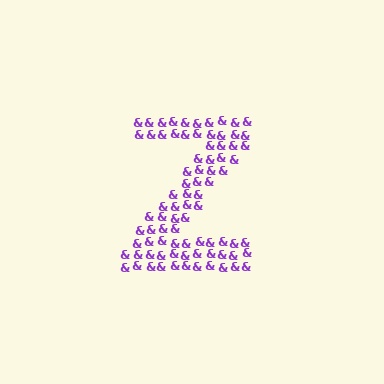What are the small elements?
The small elements are ampersands.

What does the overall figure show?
The overall figure shows the letter Z.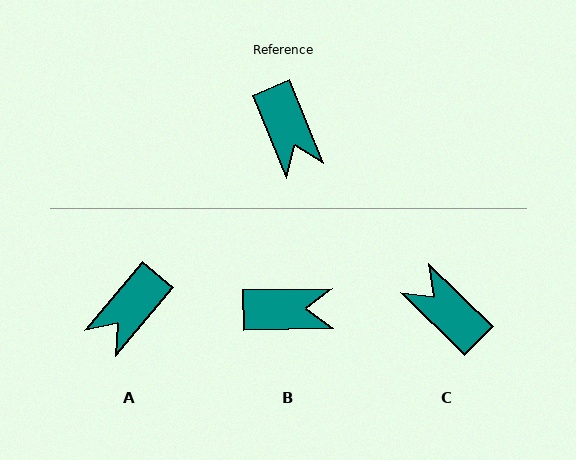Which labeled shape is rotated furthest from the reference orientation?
C, about 156 degrees away.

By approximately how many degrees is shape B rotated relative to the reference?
Approximately 69 degrees counter-clockwise.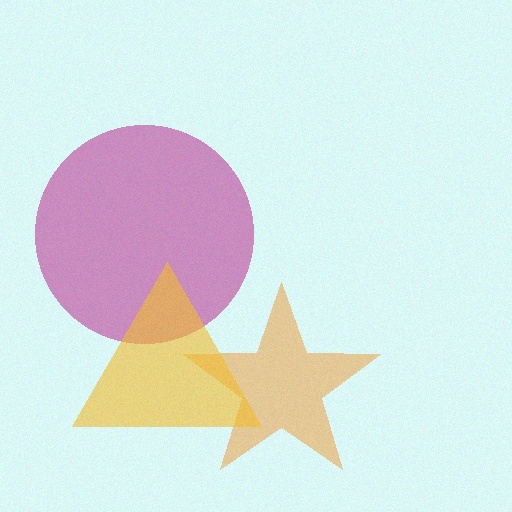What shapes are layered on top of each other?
The layered shapes are: an orange star, a magenta circle, a yellow triangle.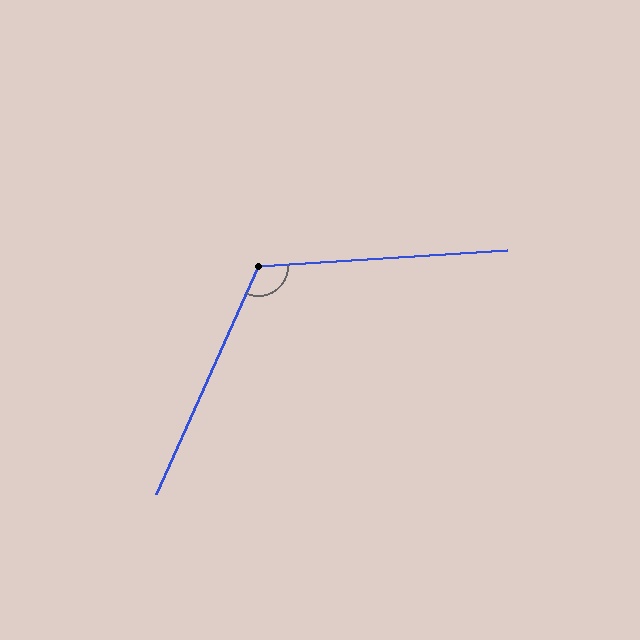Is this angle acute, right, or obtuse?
It is obtuse.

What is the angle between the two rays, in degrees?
Approximately 118 degrees.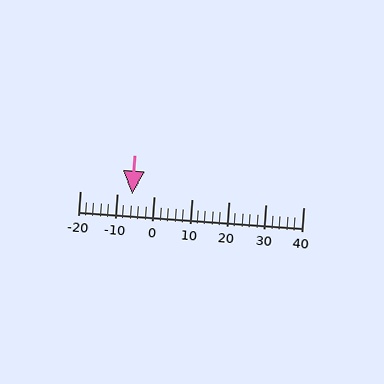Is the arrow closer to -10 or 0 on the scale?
The arrow is closer to -10.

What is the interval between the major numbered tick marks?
The major tick marks are spaced 10 units apart.